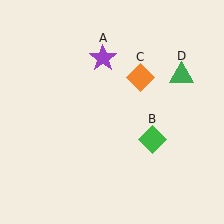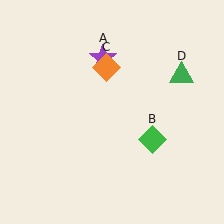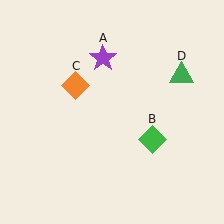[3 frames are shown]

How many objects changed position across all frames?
1 object changed position: orange diamond (object C).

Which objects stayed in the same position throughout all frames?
Purple star (object A) and green diamond (object B) and green triangle (object D) remained stationary.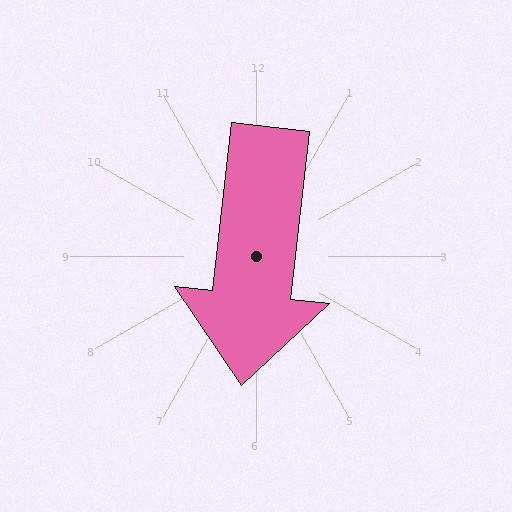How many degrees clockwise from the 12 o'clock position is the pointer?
Approximately 186 degrees.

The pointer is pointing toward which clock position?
Roughly 6 o'clock.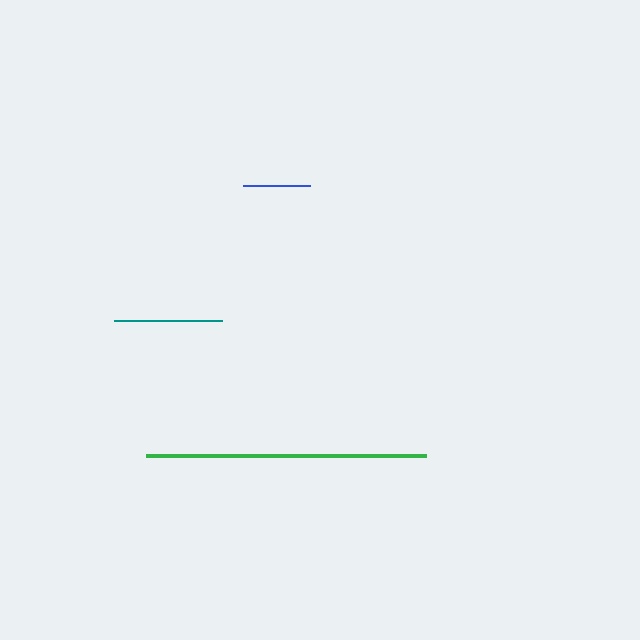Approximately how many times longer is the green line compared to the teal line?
The green line is approximately 2.6 times the length of the teal line.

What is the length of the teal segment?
The teal segment is approximately 108 pixels long.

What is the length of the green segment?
The green segment is approximately 280 pixels long.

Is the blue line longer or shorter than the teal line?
The teal line is longer than the blue line.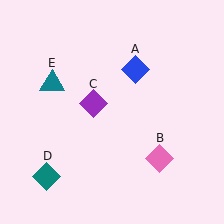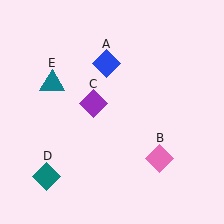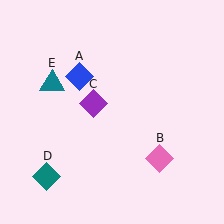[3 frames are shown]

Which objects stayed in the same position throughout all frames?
Pink diamond (object B) and purple diamond (object C) and teal diamond (object D) and teal triangle (object E) remained stationary.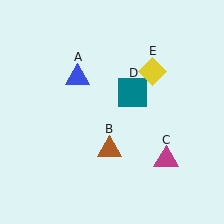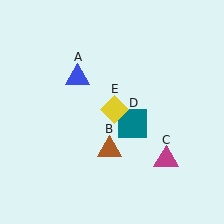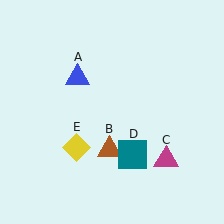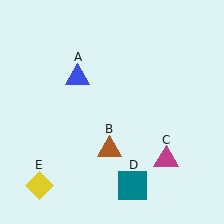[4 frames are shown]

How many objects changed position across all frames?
2 objects changed position: teal square (object D), yellow diamond (object E).